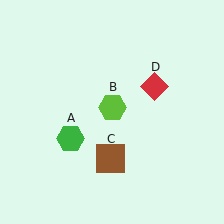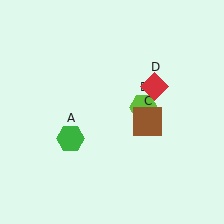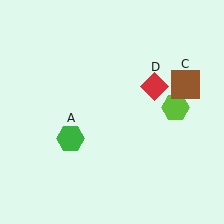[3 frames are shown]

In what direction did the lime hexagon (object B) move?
The lime hexagon (object B) moved right.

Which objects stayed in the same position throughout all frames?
Green hexagon (object A) and red diamond (object D) remained stationary.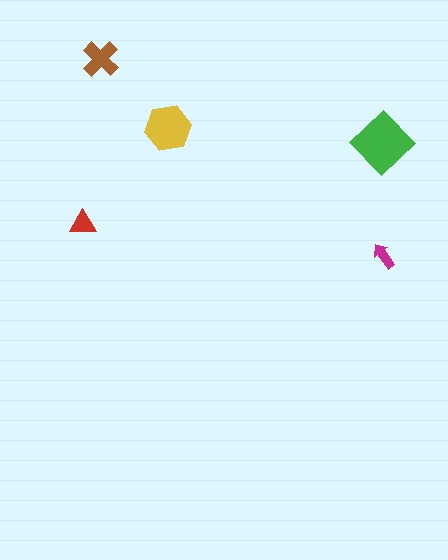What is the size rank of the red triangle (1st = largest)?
4th.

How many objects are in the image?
There are 5 objects in the image.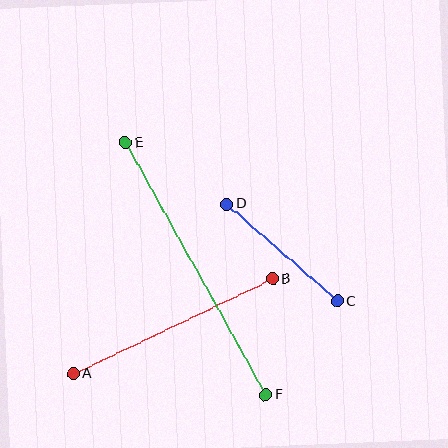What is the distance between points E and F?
The distance is approximately 289 pixels.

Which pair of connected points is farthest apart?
Points E and F are farthest apart.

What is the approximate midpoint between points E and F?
The midpoint is at approximately (196, 269) pixels.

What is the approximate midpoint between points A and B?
The midpoint is at approximately (173, 326) pixels.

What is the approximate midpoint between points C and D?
The midpoint is at approximately (282, 253) pixels.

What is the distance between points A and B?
The distance is approximately 220 pixels.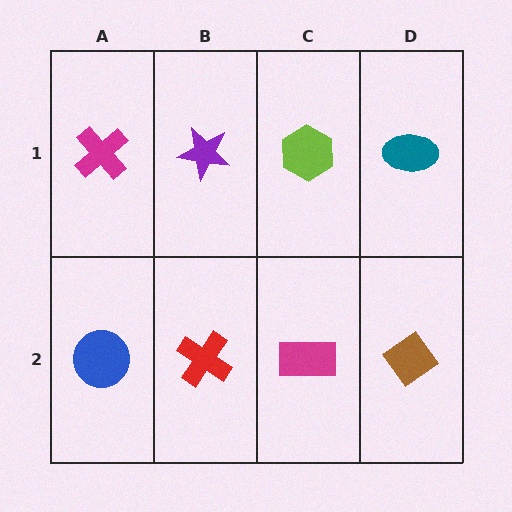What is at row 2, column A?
A blue circle.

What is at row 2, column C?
A magenta rectangle.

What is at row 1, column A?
A magenta cross.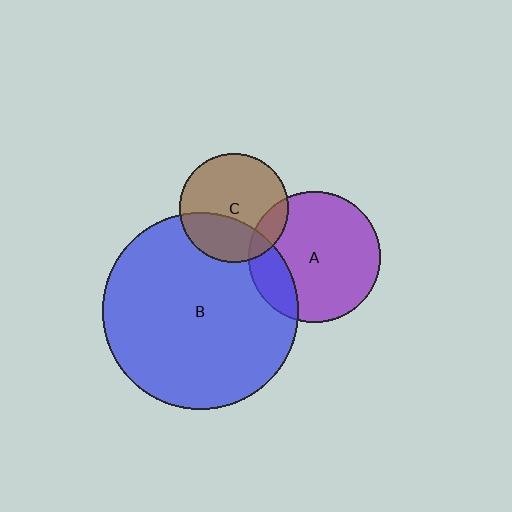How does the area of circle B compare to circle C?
Approximately 3.2 times.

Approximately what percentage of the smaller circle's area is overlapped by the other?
Approximately 20%.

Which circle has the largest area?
Circle B (blue).